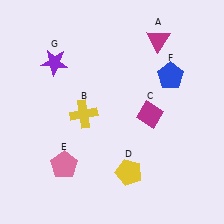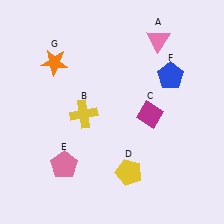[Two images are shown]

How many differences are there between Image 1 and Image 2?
There are 2 differences between the two images.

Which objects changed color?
A changed from magenta to pink. G changed from purple to orange.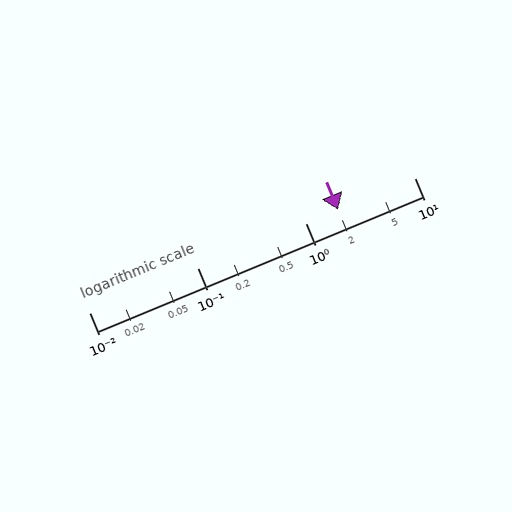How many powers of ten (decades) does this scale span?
The scale spans 3 decades, from 0.01 to 10.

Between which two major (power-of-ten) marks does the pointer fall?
The pointer is between 1 and 10.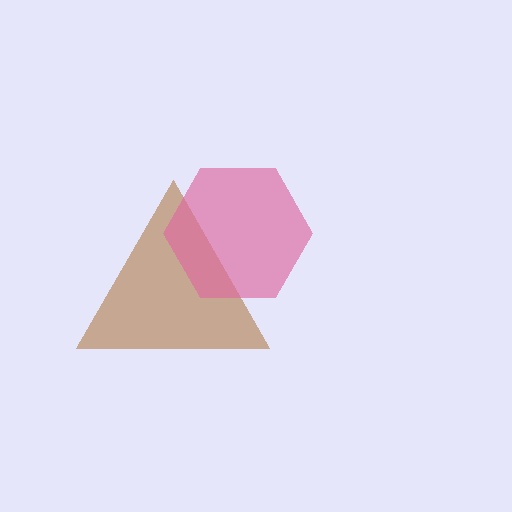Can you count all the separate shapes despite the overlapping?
Yes, there are 2 separate shapes.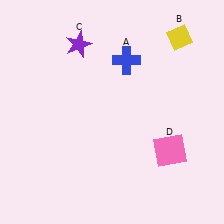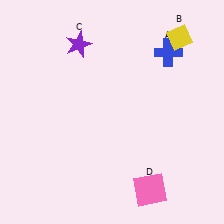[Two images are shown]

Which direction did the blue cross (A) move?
The blue cross (A) moved right.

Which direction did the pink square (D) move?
The pink square (D) moved down.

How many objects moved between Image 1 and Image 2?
2 objects moved between the two images.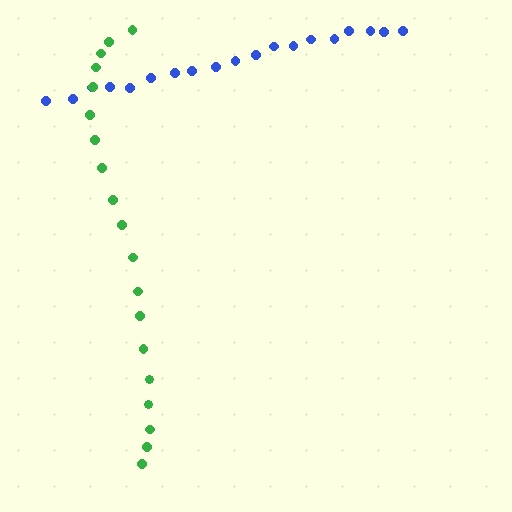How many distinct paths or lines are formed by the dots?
There are 2 distinct paths.